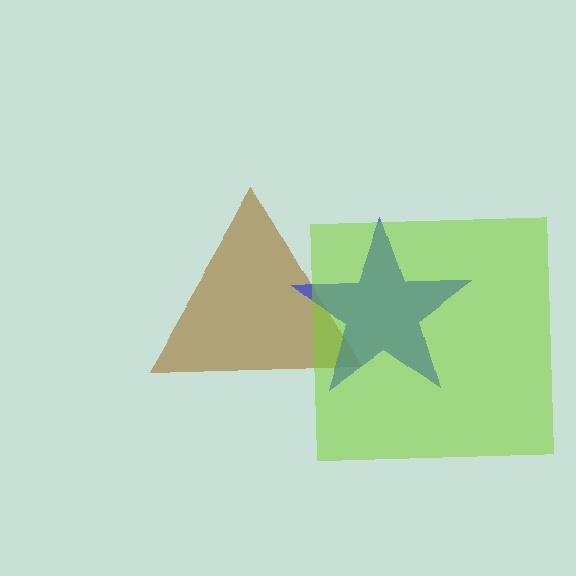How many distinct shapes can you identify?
There are 3 distinct shapes: a brown triangle, a blue star, a lime square.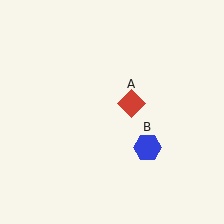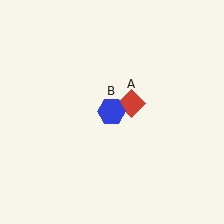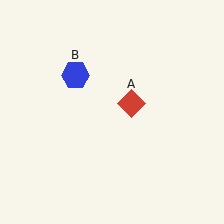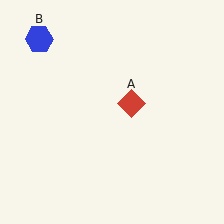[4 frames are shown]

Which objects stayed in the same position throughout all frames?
Red diamond (object A) remained stationary.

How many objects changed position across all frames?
1 object changed position: blue hexagon (object B).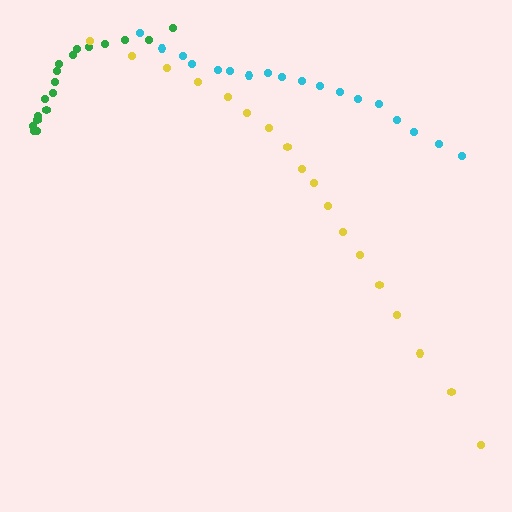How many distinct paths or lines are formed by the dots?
There are 3 distinct paths.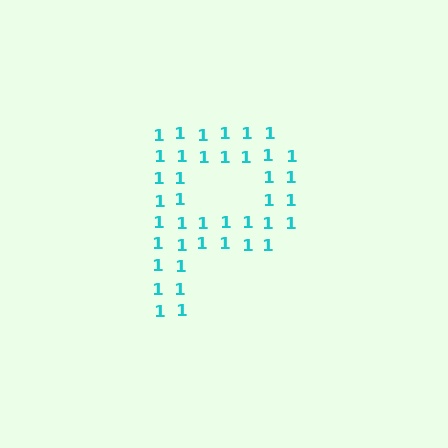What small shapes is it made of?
It is made of small digit 1's.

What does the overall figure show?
The overall figure shows the letter P.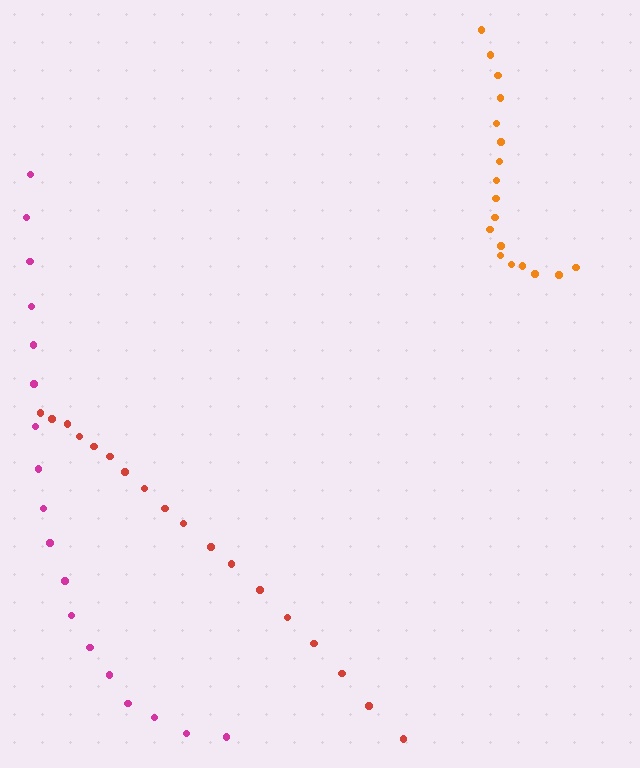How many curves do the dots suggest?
There are 3 distinct paths.